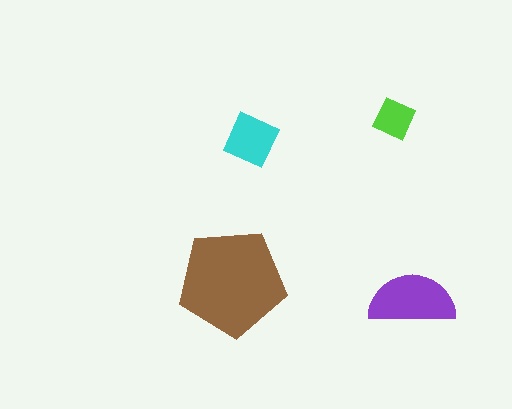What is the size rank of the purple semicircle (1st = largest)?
2nd.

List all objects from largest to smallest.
The brown pentagon, the purple semicircle, the cyan diamond, the lime square.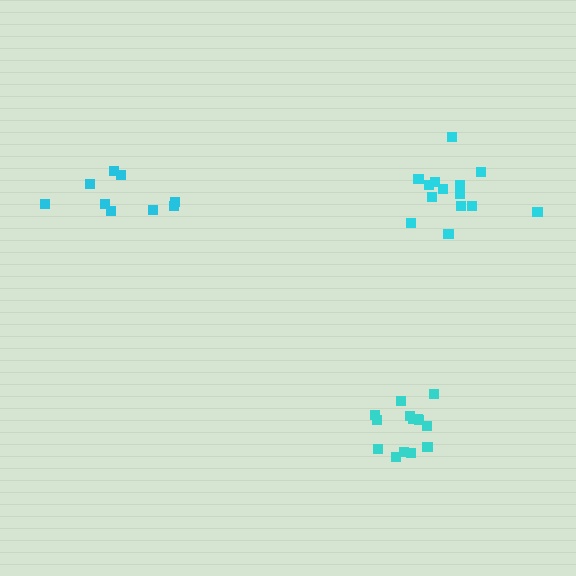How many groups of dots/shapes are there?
There are 3 groups.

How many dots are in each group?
Group 1: 14 dots, Group 2: 14 dots, Group 3: 9 dots (37 total).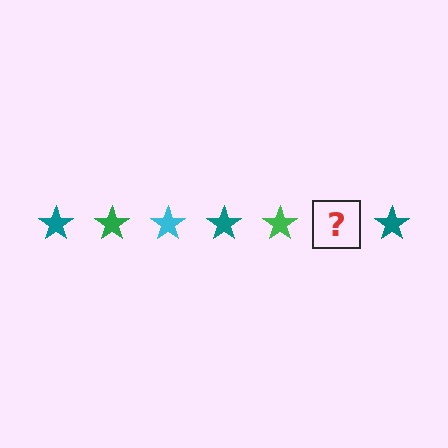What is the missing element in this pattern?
The missing element is a cyan star.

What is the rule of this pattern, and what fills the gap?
The rule is that the pattern cycles through teal, green, cyan stars. The gap should be filled with a cyan star.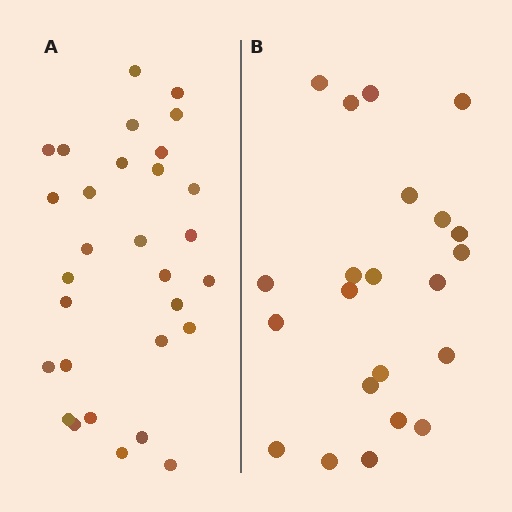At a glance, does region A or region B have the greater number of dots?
Region A (the left region) has more dots.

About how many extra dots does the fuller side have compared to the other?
Region A has roughly 8 or so more dots than region B.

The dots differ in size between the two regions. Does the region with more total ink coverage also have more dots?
No. Region B has more total ink coverage because its dots are larger, but region A actually contains more individual dots. Total area can be misleading — the number of items is what matters here.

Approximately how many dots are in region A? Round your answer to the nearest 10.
About 30 dots.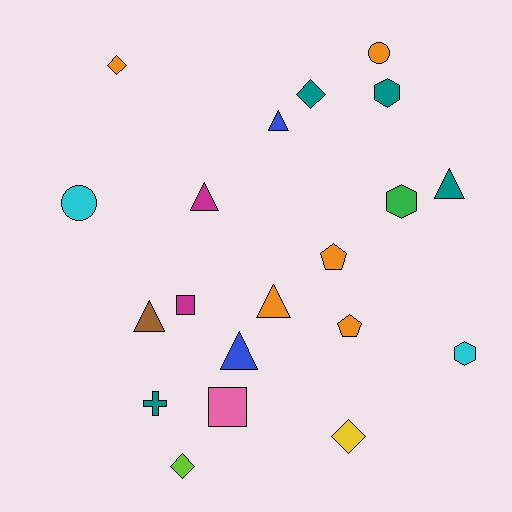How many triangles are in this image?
There are 6 triangles.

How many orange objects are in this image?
There are 5 orange objects.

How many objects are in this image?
There are 20 objects.